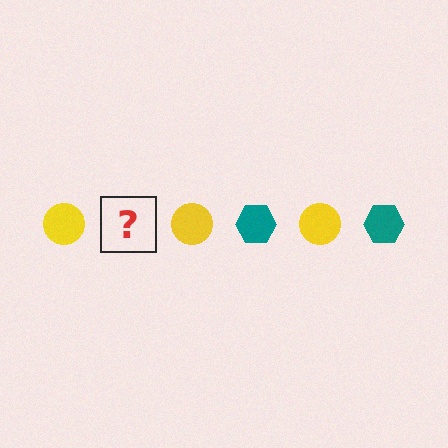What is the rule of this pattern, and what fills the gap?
The rule is that the pattern alternates between yellow circle and teal hexagon. The gap should be filled with a teal hexagon.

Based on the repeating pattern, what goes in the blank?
The blank should be a teal hexagon.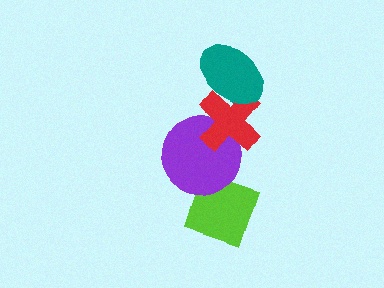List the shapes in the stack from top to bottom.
From top to bottom: the teal ellipse, the red cross, the purple circle, the lime diamond.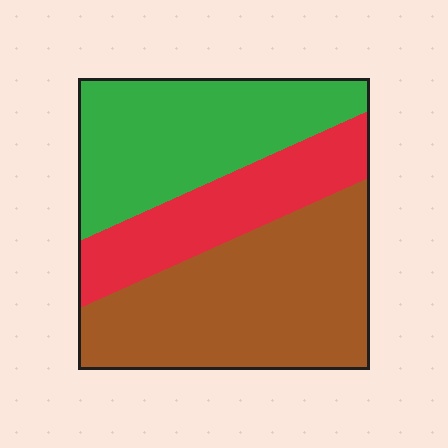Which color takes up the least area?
Red, at roughly 25%.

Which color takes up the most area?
Brown, at roughly 45%.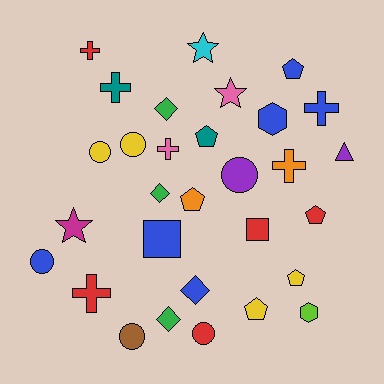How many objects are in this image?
There are 30 objects.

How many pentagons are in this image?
There are 6 pentagons.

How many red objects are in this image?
There are 5 red objects.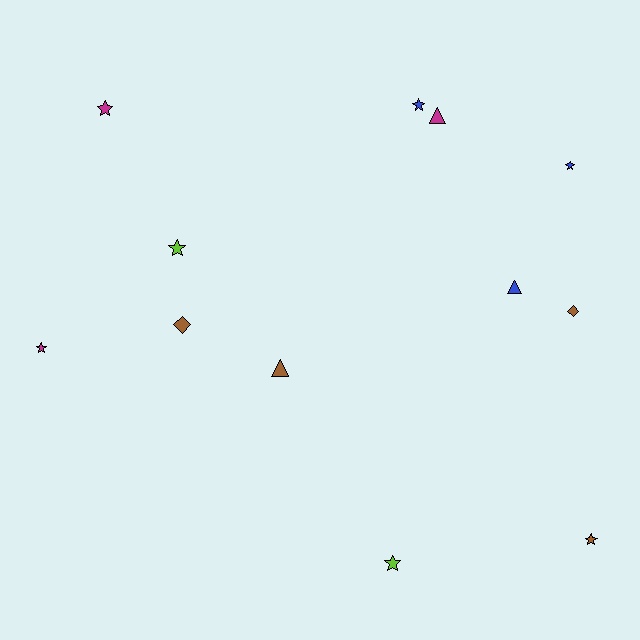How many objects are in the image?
There are 12 objects.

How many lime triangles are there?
There are no lime triangles.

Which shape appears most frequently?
Star, with 7 objects.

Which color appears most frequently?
Brown, with 4 objects.